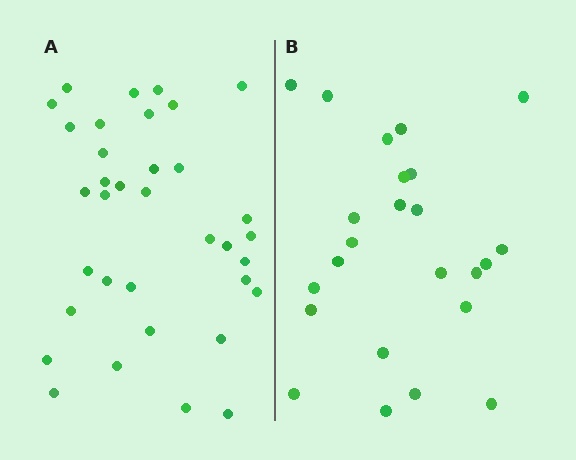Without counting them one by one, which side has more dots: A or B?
Region A (the left region) has more dots.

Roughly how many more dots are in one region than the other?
Region A has roughly 12 or so more dots than region B.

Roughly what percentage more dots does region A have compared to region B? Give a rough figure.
About 45% more.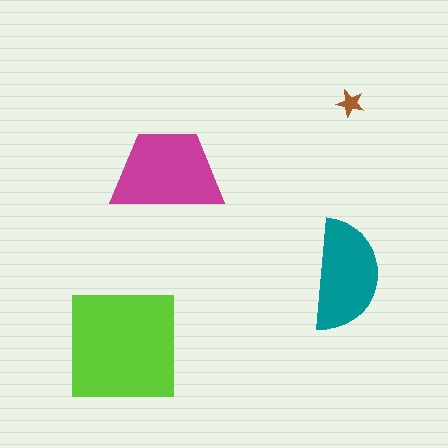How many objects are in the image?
There are 4 objects in the image.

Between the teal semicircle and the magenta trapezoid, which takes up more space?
The magenta trapezoid.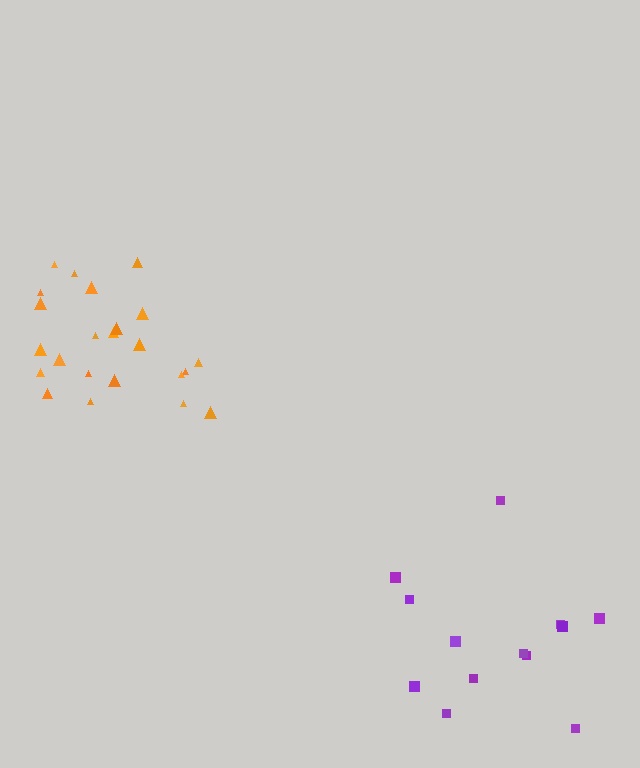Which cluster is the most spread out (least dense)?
Purple.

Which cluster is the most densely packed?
Orange.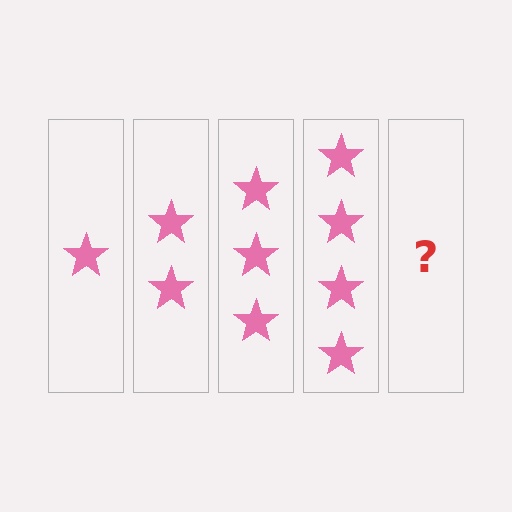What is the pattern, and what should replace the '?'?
The pattern is that each step adds one more star. The '?' should be 5 stars.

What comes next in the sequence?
The next element should be 5 stars.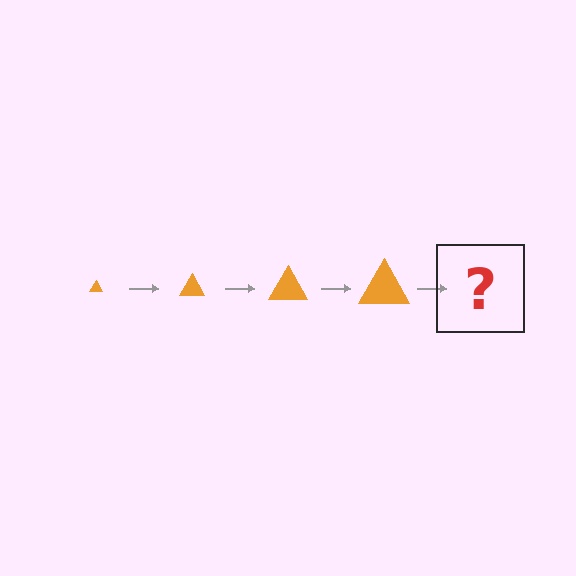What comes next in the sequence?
The next element should be an orange triangle, larger than the previous one.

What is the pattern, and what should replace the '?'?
The pattern is that the triangle gets progressively larger each step. The '?' should be an orange triangle, larger than the previous one.